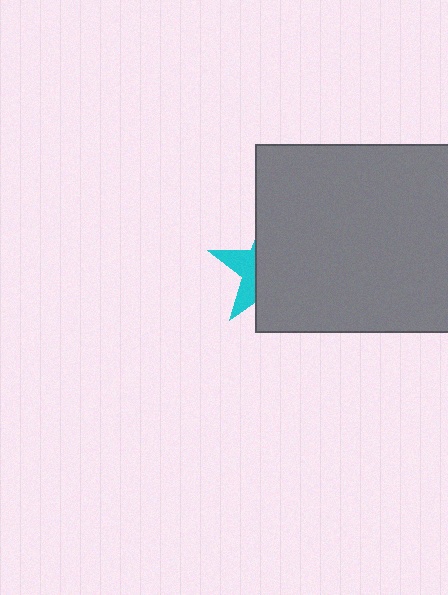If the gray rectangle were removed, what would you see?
You would see the complete cyan star.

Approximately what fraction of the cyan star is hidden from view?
Roughly 68% of the cyan star is hidden behind the gray rectangle.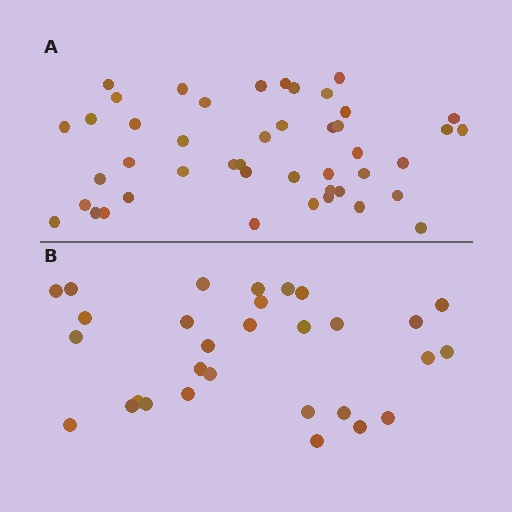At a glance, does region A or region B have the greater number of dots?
Region A (the top region) has more dots.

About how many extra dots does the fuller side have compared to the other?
Region A has approximately 15 more dots than region B.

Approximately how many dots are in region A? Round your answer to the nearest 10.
About 40 dots. (The exact count is 45, which rounds to 40.)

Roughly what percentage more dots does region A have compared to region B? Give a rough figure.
About 50% more.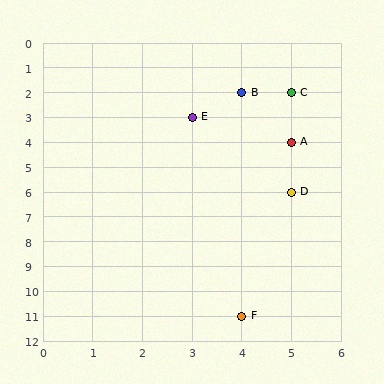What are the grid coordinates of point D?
Point D is at grid coordinates (5, 6).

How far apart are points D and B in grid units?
Points D and B are 1 column and 4 rows apart (about 4.1 grid units diagonally).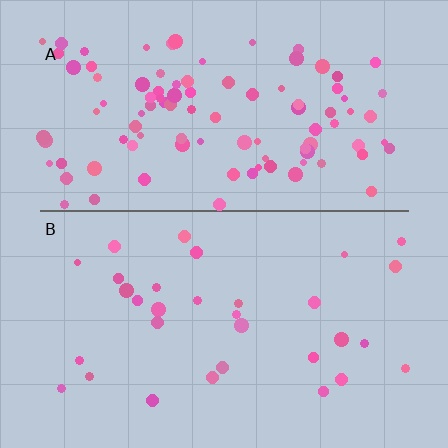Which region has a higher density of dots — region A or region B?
A (the top).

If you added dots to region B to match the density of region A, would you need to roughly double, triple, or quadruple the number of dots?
Approximately triple.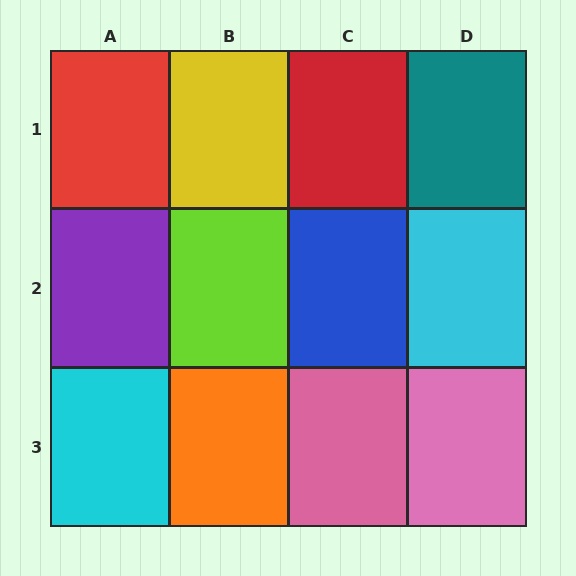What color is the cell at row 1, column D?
Teal.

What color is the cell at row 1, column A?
Red.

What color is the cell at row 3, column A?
Cyan.